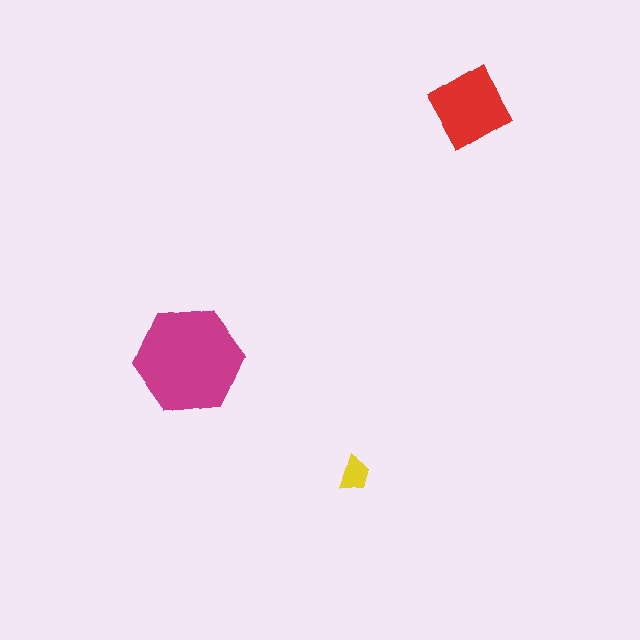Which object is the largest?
The magenta hexagon.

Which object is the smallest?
The yellow trapezoid.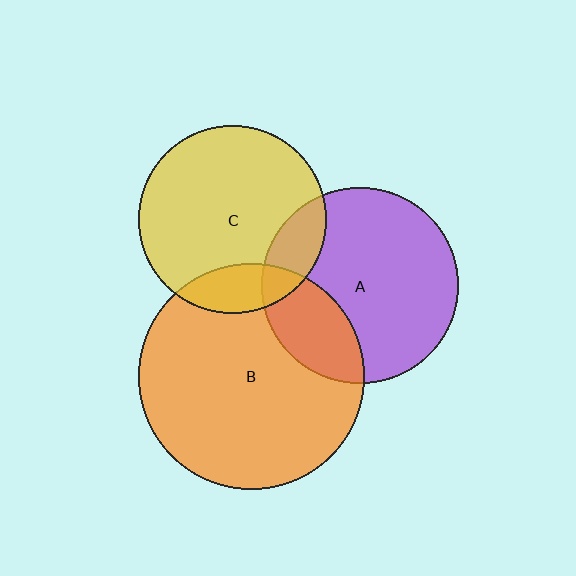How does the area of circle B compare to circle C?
Approximately 1.5 times.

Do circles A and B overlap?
Yes.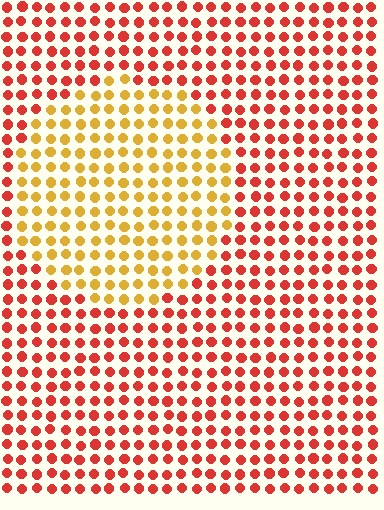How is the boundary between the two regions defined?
The boundary is defined purely by a slight shift in hue (about 43 degrees). Spacing, size, and orientation are identical on both sides.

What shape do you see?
I see a circle.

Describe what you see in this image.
The image is filled with small red elements in a uniform arrangement. A circle-shaped region is visible where the elements are tinted to a slightly different hue, forming a subtle color boundary.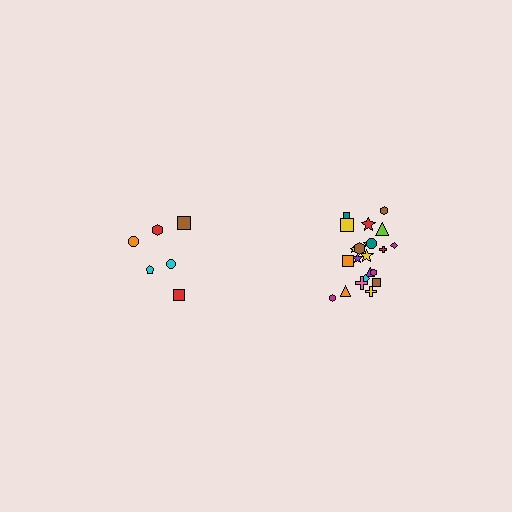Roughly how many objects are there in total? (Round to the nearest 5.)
Roughly 30 objects in total.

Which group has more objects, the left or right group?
The right group.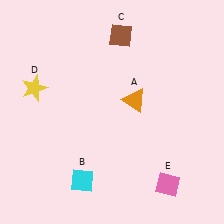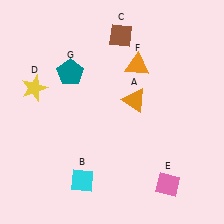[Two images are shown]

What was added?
An orange triangle (F), a teal pentagon (G) were added in Image 2.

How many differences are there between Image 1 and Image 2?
There are 2 differences between the two images.